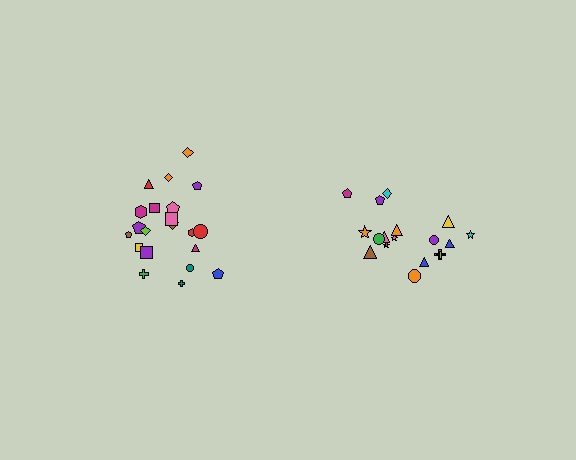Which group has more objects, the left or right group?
The left group.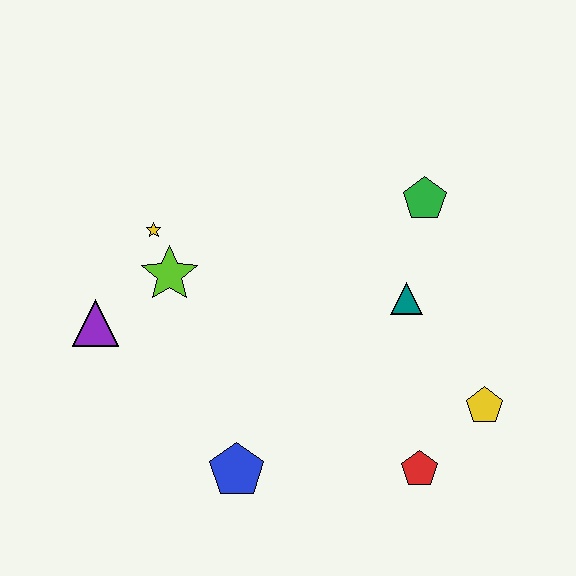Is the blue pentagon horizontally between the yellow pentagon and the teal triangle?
No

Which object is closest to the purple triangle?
The lime star is closest to the purple triangle.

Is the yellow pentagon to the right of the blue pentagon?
Yes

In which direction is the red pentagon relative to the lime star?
The red pentagon is to the right of the lime star.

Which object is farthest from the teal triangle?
The purple triangle is farthest from the teal triangle.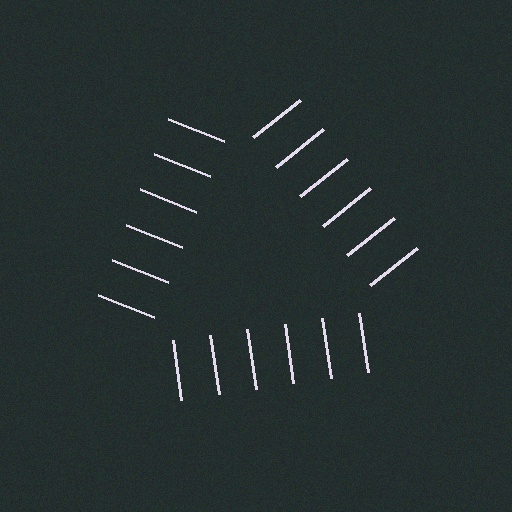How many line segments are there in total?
18 — 6 along each of the 3 edges.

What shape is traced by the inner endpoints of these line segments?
An illusory triangle — the line segments terminate on its edges but no continuous stroke is drawn.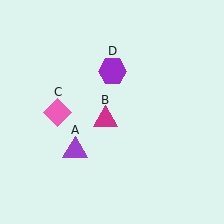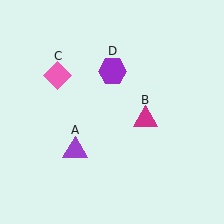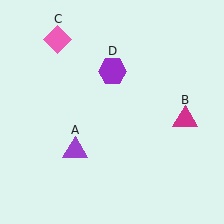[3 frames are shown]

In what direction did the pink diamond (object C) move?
The pink diamond (object C) moved up.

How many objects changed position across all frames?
2 objects changed position: magenta triangle (object B), pink diamond (object C).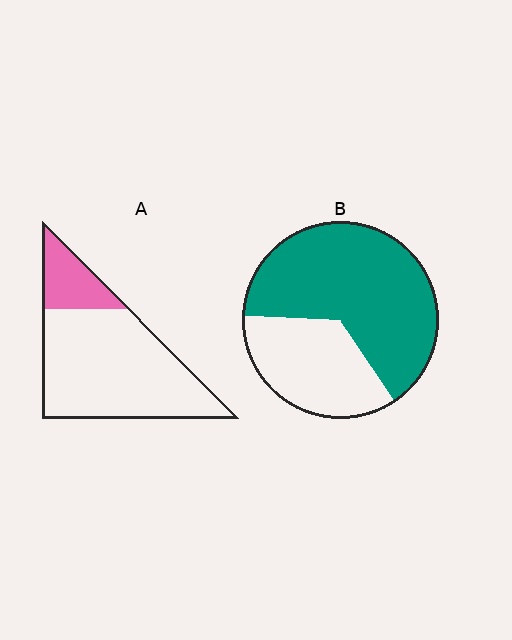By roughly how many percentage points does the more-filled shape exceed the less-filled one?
By roughly 45 percentage points (B over A).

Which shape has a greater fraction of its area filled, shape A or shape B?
Shape B.